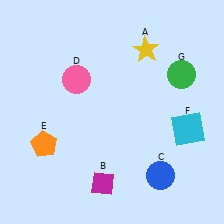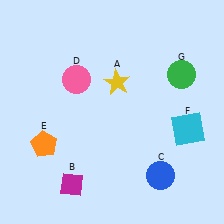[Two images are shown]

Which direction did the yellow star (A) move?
The yellow star (A) moved down.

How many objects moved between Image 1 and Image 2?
2 objects moved between the two images.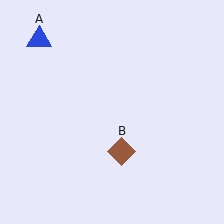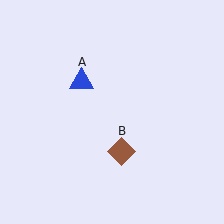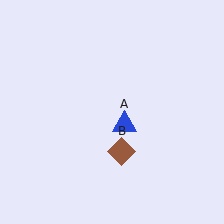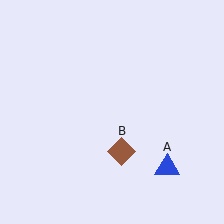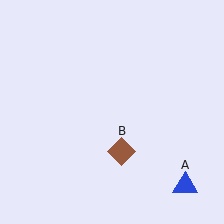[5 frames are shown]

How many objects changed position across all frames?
1 object changed position: blue triangle (object A).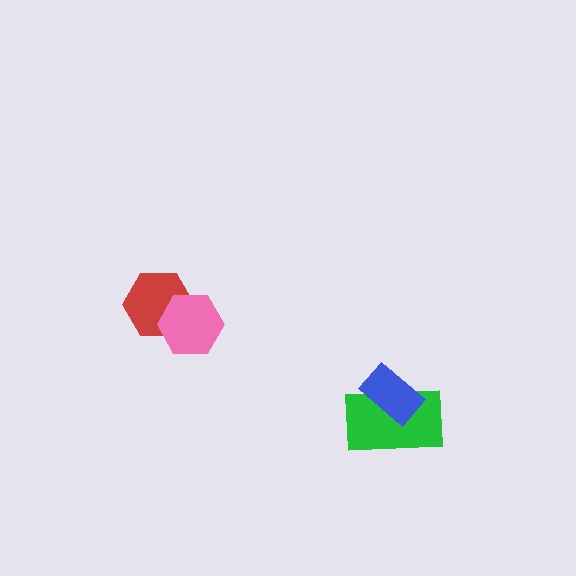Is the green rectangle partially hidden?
Yes, it is partially covered by another shape.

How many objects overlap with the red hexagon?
1 object overlaps with the red hexagon.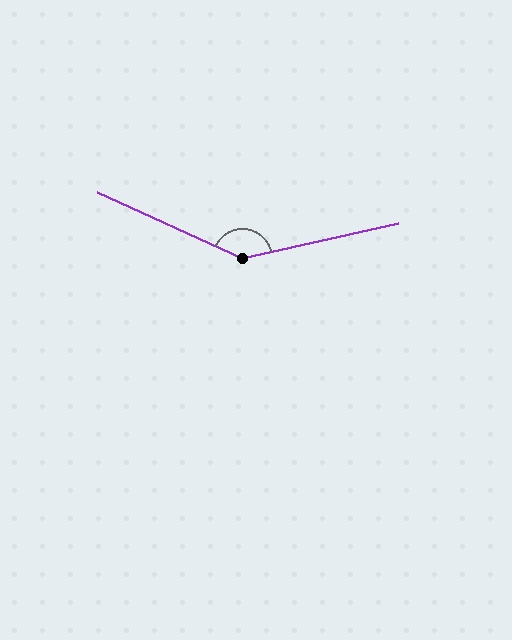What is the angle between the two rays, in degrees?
Approximately 143 degrees.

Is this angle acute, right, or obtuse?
It is obtuse.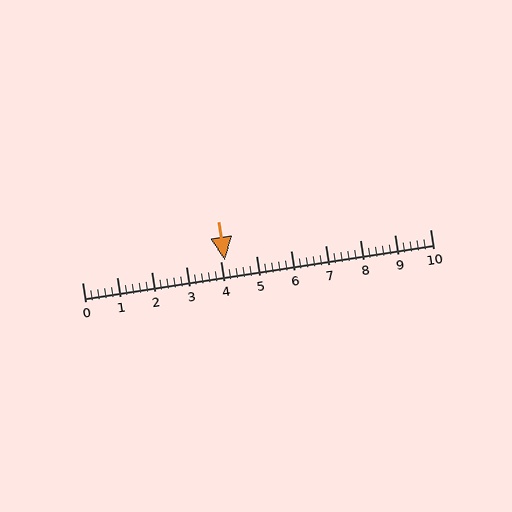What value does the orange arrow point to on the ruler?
The orange arrow points to approximately 4.1.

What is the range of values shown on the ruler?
The ruler shows values from 0 to 10.